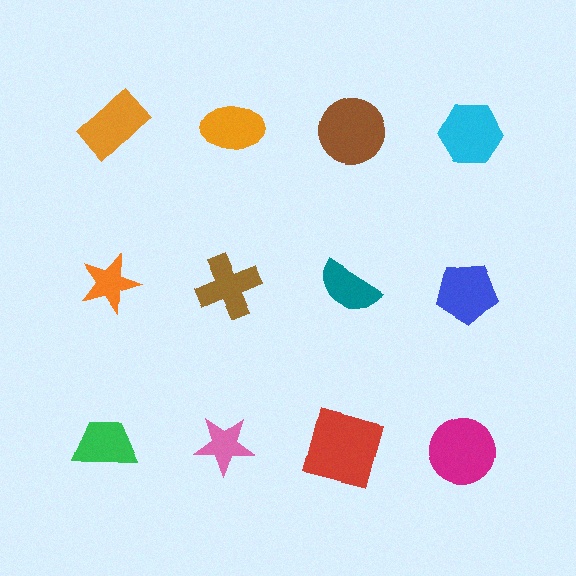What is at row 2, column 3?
A teal semicircle.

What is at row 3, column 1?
A green trapezoid.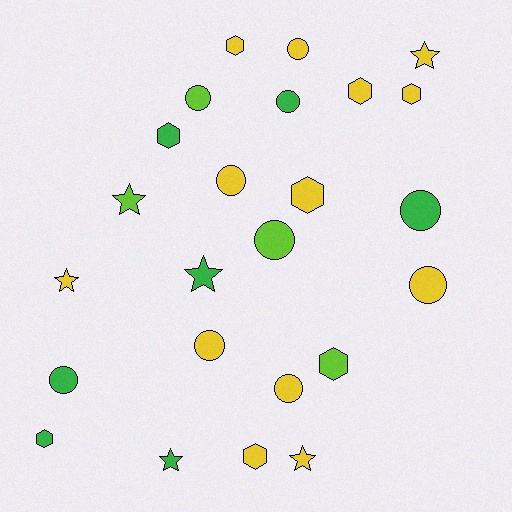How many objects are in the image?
There are 24 objects.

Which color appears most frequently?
Yellow, with 13 objects.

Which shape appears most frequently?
Circle, with 10 objects.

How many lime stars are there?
There is 1 lime star.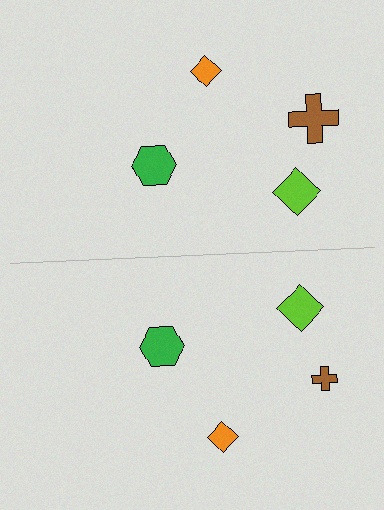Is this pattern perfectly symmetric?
No, the pattern is not perfectly symmetric. The brown cross on the bottom side has a different size than its mirror counterpart.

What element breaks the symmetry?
The brown cross on the bottom side has a different size than its mirror counterpart.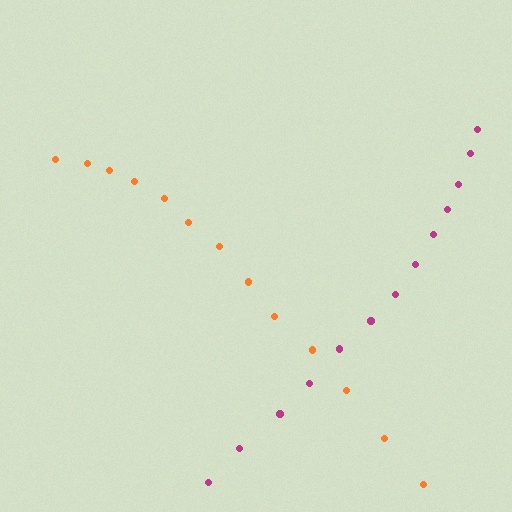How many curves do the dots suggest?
There are 2 distinct paths.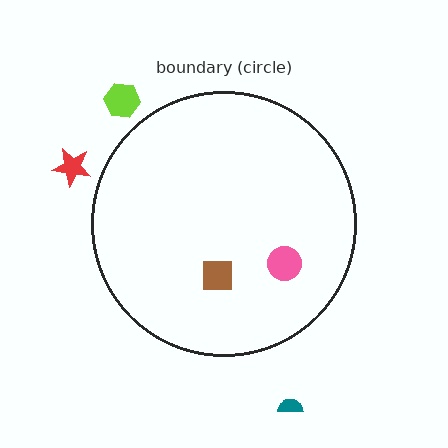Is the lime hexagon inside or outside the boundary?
Outside.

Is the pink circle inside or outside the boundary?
Inside.